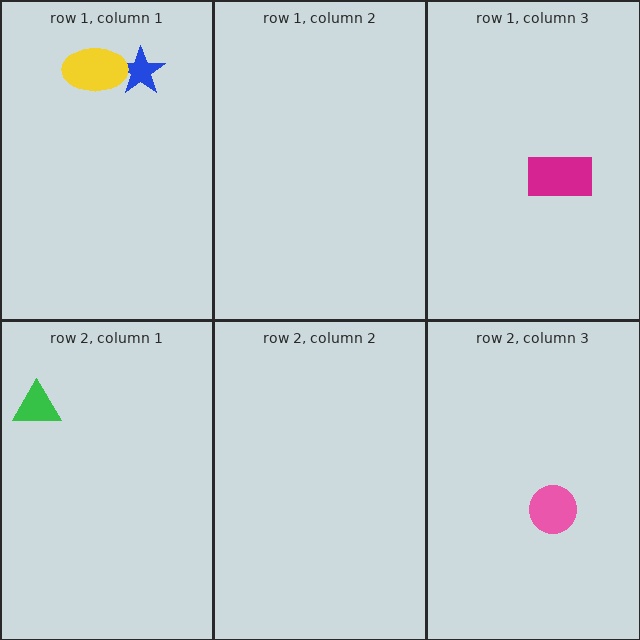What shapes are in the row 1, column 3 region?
The magenta rectangle.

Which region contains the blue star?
The row 1, column 1 region.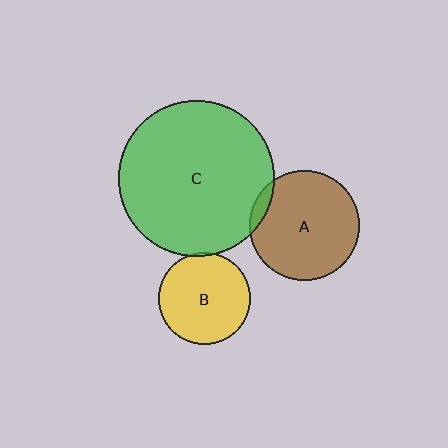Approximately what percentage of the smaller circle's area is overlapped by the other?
Approximately 5%.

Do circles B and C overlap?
Yes.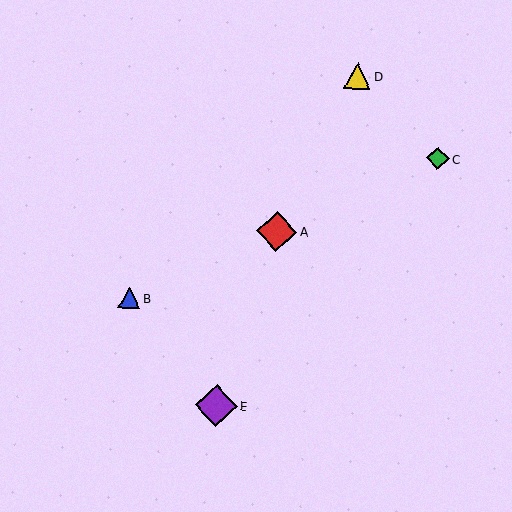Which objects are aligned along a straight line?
Objects A, B, C are aligned along a straight line.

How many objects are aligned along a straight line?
3 objects (A, B, C) are aligned along a straight line.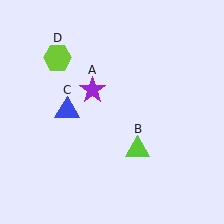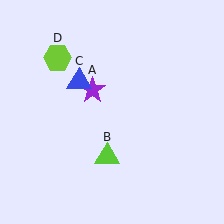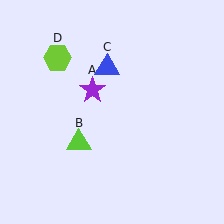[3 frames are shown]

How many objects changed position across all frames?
2 objects changed position: lime triangle (object B), blue triangle (object C).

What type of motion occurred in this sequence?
The lime triangle (object B), blue triangle (object C) rotated clockwise around the center of the scene.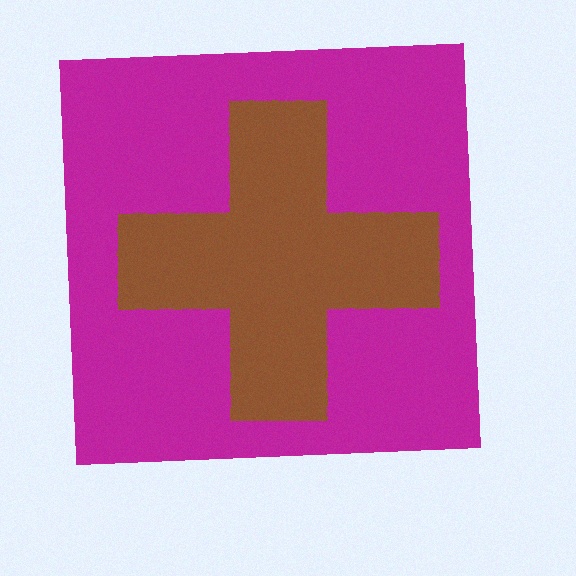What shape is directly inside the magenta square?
The brown cross.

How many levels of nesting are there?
2.